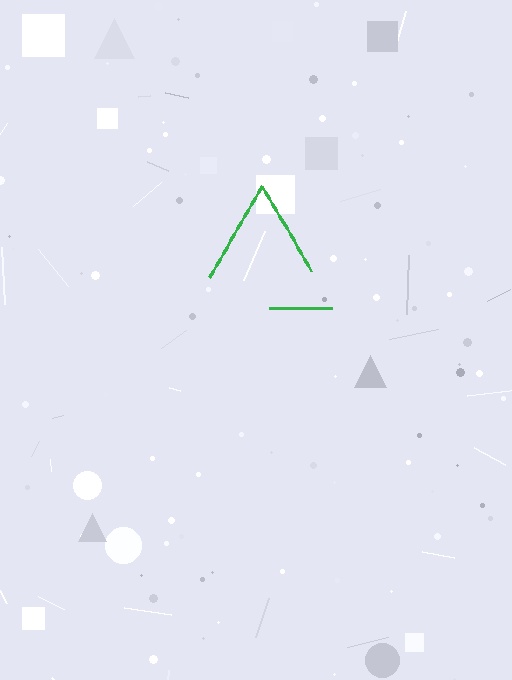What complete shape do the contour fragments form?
The contour fragments form a triangle.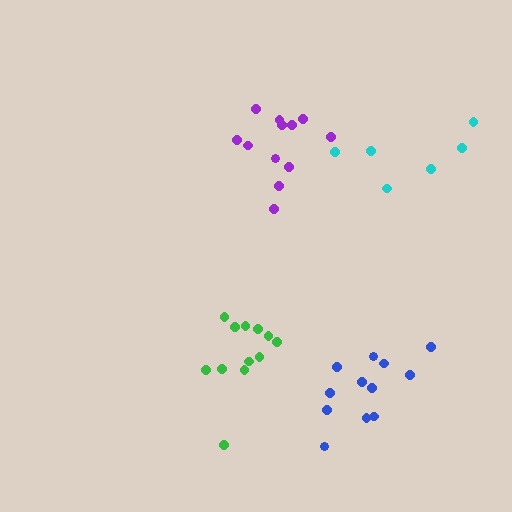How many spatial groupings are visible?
There are 4 spatial groupings.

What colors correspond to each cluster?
The clusters are colored: blue, purple, green, cyan.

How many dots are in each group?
Group 1: 12 dots, Group 2: 12 dots, Group 3: 12 dots, Group 4: 6 dots (42 total).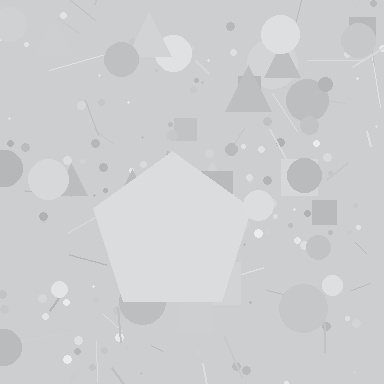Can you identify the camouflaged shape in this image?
The camouflaged shape is a pentagon.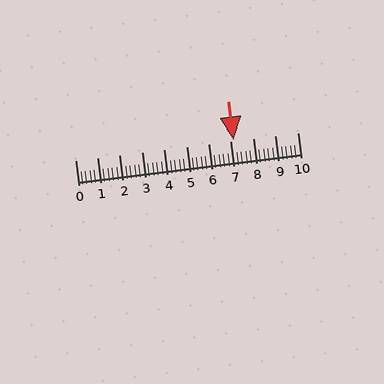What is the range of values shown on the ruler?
The ruler shows values from 0 to 10.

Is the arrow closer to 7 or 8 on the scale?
The arrow is closer to 7.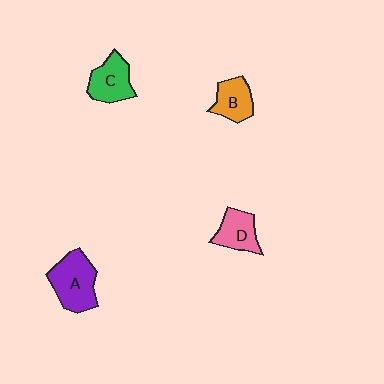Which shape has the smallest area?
Shape B (orange).